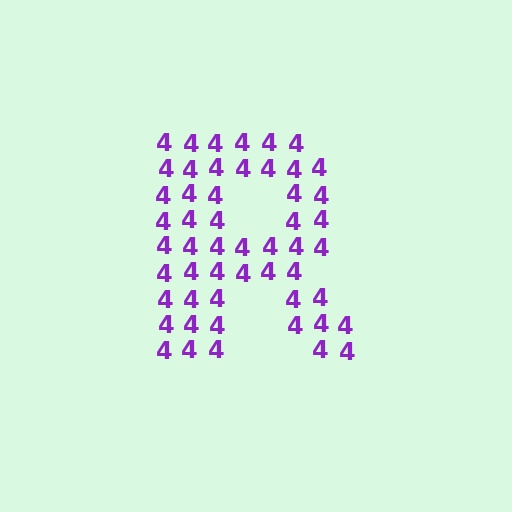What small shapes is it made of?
It is made of small digit 4's.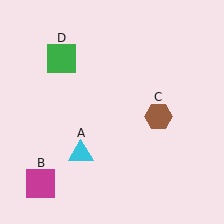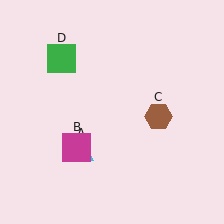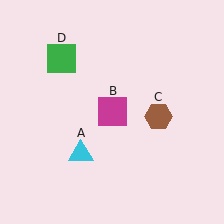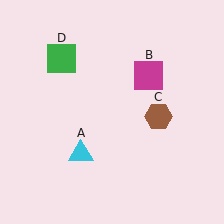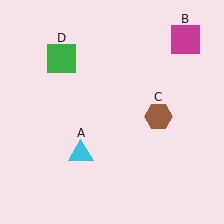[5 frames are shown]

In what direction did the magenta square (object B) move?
The magenta square (object B) moved up and to the right.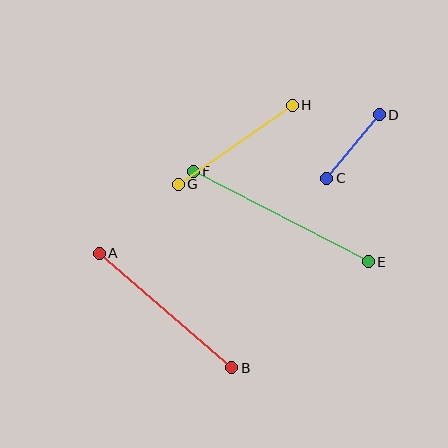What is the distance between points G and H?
The distance is approximately 139 pixels.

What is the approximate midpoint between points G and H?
The midpoint is at approximately (235, 145) pixels.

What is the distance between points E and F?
The distance is approximately 197 pixels.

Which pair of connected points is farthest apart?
Points E and F are farthest apart.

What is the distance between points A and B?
The distance is approximately 175 pixels.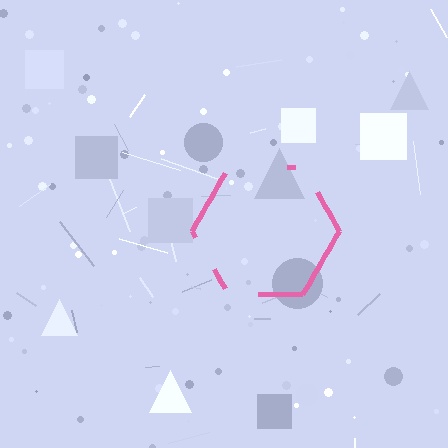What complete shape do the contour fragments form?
The contour fragments form a hexagon.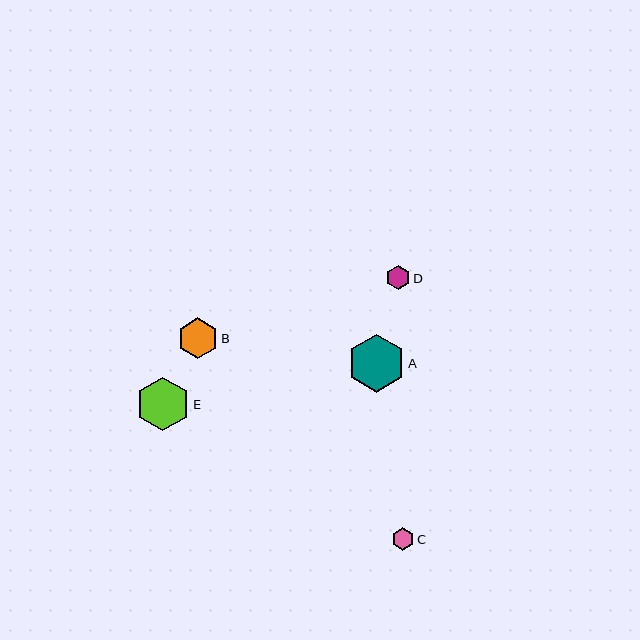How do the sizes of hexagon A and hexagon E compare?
Hexagon A and hexagon E are approximately the same size.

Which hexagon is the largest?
Hexagon A is the largest with a size of approximately 58 pixels.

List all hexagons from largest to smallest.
From largest to smallest: A, E, B, D, C.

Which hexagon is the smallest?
Hexagon C is the smallest with a size of approximately 23 pixels.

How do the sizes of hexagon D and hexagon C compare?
Hexagon D and hexagon C are approximately the same size.